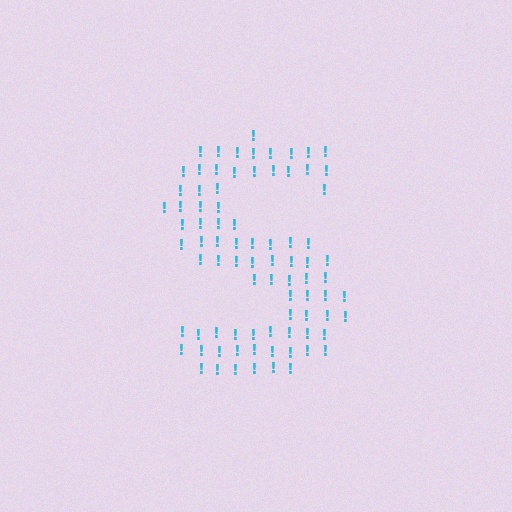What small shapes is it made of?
It is made of small exclamation marks.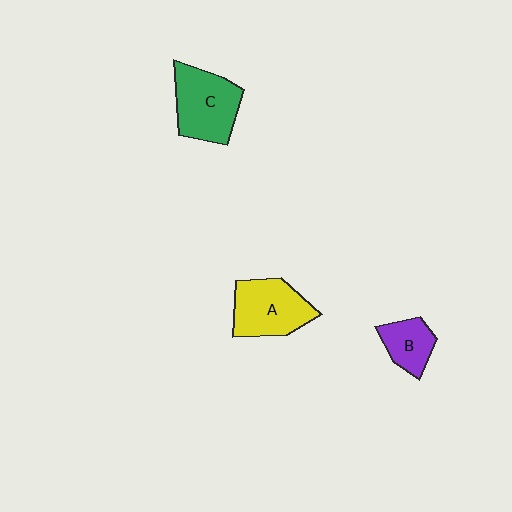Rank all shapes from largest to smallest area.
From largest to smallest: C (green), A (yellow), B (purple).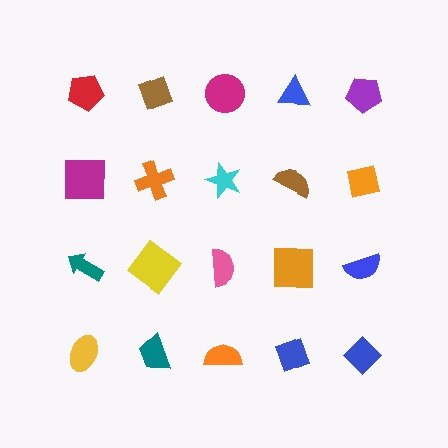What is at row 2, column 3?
A cyan star.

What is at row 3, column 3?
A pink semicircle.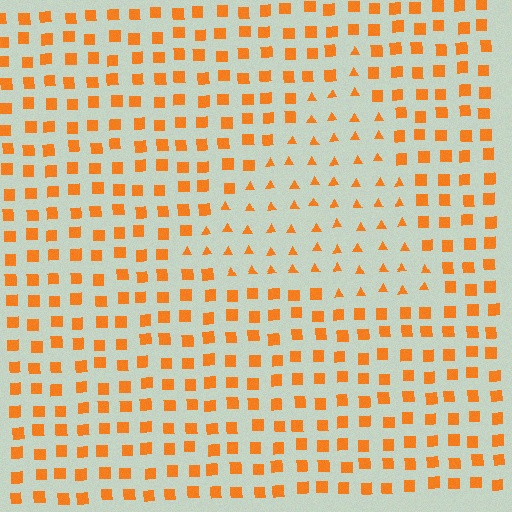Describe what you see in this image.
The image is filled with small orange elements arranged in a uniform grid. A triangle-shaped region contains triangles, while the surrounding area contains squares. The boundary is defined purely by the change in element shape.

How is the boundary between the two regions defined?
The boundary is defined by a change in element shape: triangles inside vs. squares outside. All elements share the same color and spacing.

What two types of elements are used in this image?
The image uses triangles inside the triangle region and squares outside it.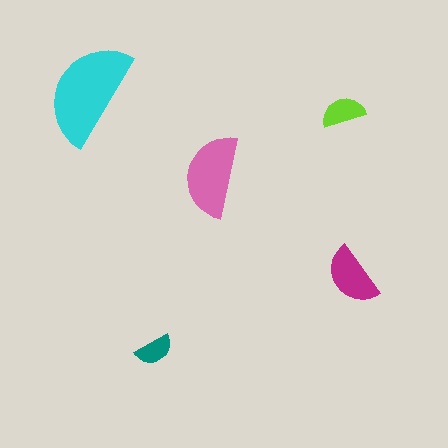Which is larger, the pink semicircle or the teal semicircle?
The pink one.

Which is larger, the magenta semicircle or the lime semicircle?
The magenta one.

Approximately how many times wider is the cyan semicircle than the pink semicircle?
About 1.5 times wider.